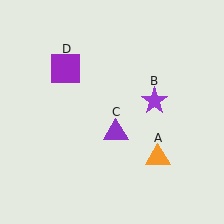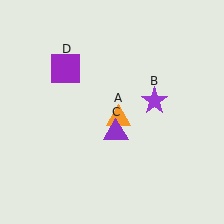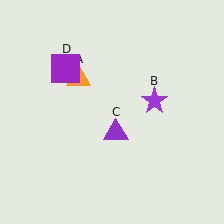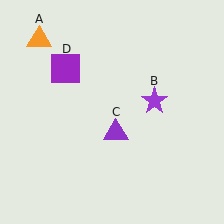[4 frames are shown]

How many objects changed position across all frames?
1 object changed position: orange triangle (object A).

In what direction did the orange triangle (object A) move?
The orange triangle (object A) moved up and to the left.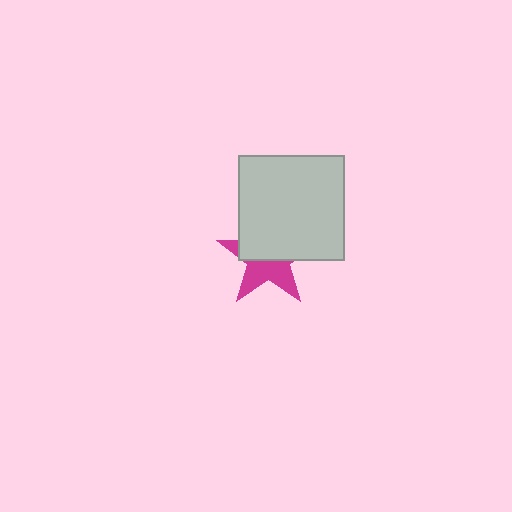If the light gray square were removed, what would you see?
You would see the complete magenta star.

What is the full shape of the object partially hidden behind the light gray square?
The partially hidden object is a magenta star.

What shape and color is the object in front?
The object in front is a light gray square.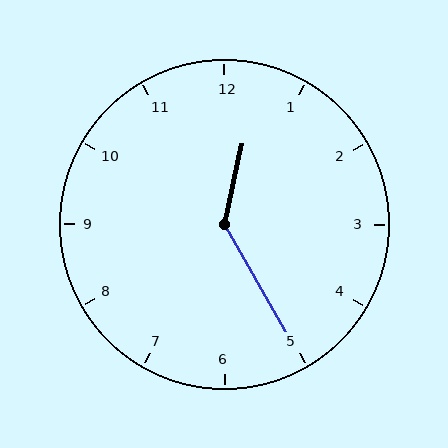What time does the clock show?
12:25.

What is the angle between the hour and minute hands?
Approximately 138 degrees.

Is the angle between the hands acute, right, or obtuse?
It is obtuse.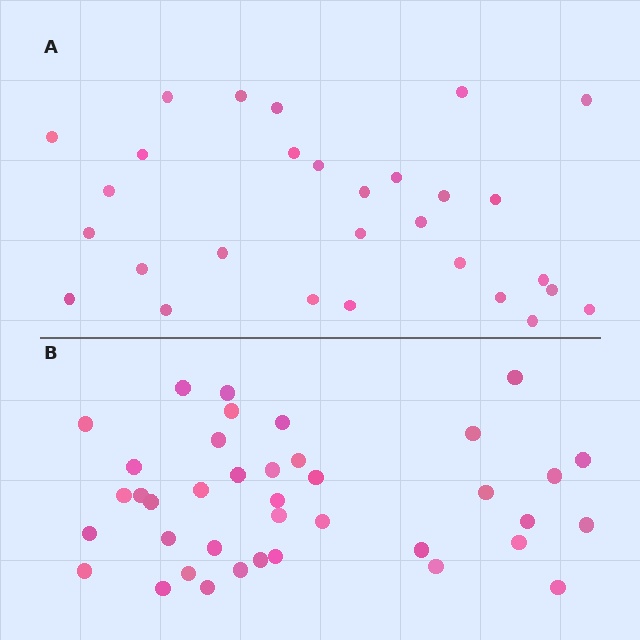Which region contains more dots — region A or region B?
Region B (the bottom region) has more dots.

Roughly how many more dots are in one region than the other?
Region B has roughly 10 or so more dots than region A.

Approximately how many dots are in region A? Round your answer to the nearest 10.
About 30 dots. (The exact count is 29, which rounds to 30.)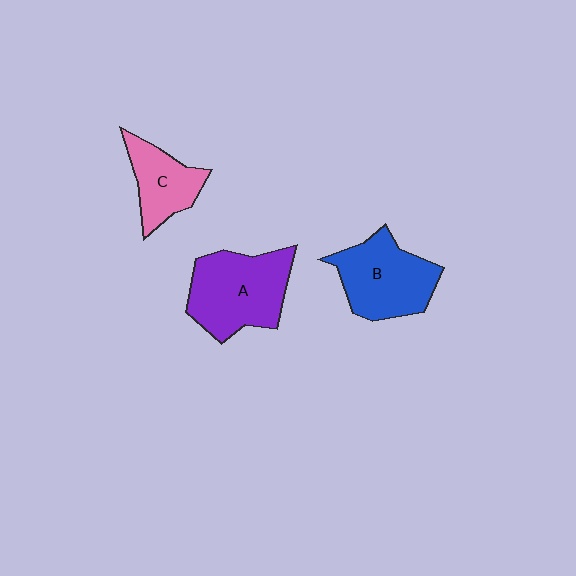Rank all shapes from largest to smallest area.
From largest to smallest: A (purple), B (blue), C (pink).